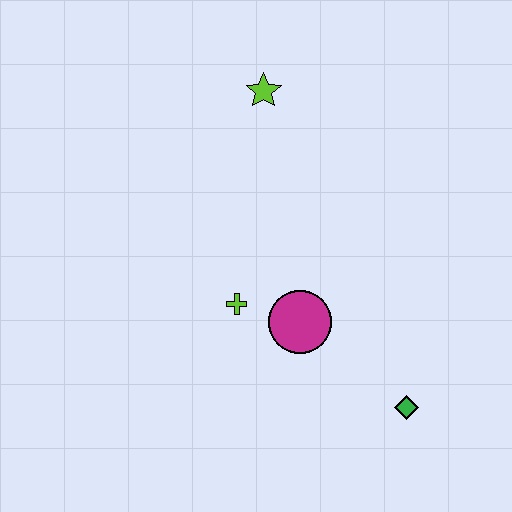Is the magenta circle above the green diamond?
Yes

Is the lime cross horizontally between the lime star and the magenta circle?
No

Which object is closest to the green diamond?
The magenta circle is closest to the green diamond.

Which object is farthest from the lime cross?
The lime star is farthest from the lime cross.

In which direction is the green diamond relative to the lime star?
The green diamond is below the lime star.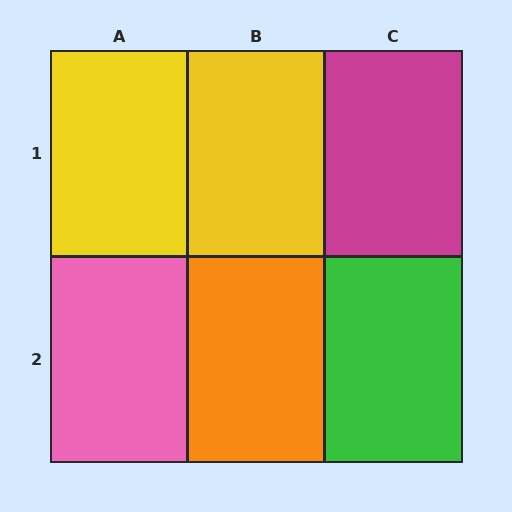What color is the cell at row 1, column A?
Yellow.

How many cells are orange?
1 cell is orange.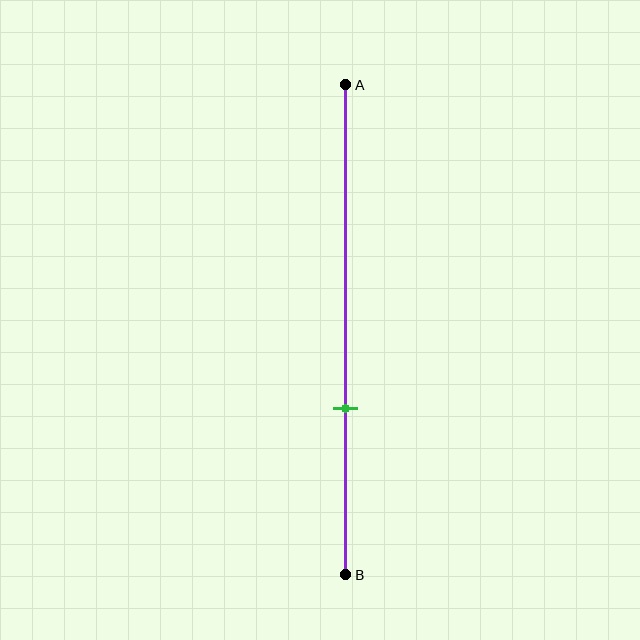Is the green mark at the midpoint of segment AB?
No, the mark is at about 65% from A, not at the 50% midpoint.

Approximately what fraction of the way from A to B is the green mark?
The green mark is approximately 65% of the way from A to B.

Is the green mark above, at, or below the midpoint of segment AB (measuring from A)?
The green mark is below the midpoint of segment AB.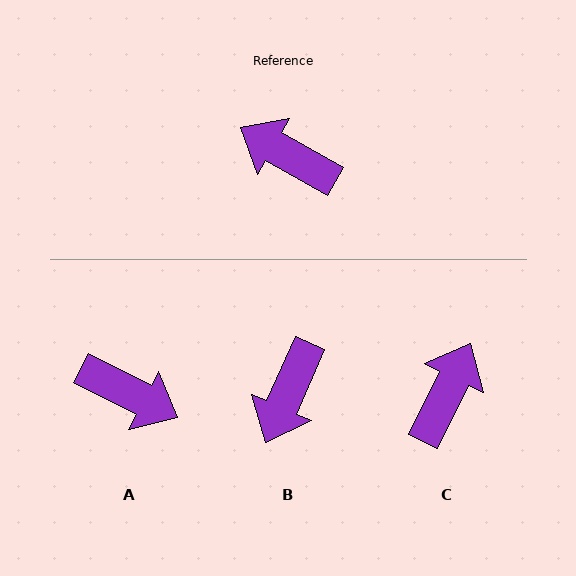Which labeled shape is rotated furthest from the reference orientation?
A, about 178 degrees away.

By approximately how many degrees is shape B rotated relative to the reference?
Approximately 96 degrees counter-clockwise.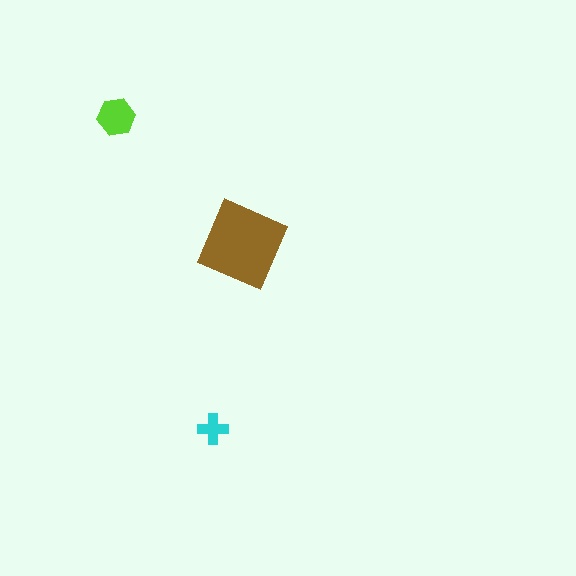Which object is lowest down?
The cyan cross is bottommost.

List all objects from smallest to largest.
The cyan cross, the lime hexagon, the brown square.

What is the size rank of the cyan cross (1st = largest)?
3rd.